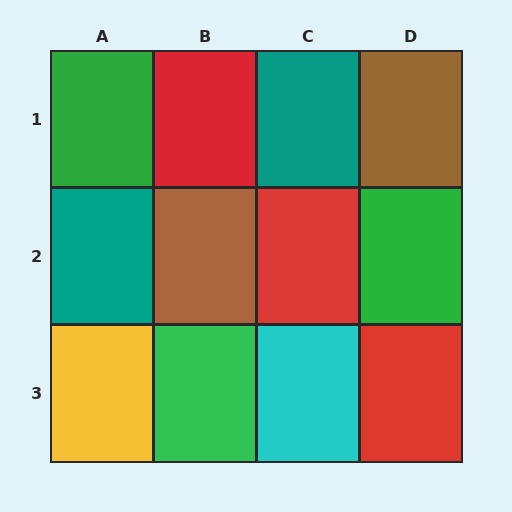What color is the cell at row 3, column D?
Red.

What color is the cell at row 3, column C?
Cyan.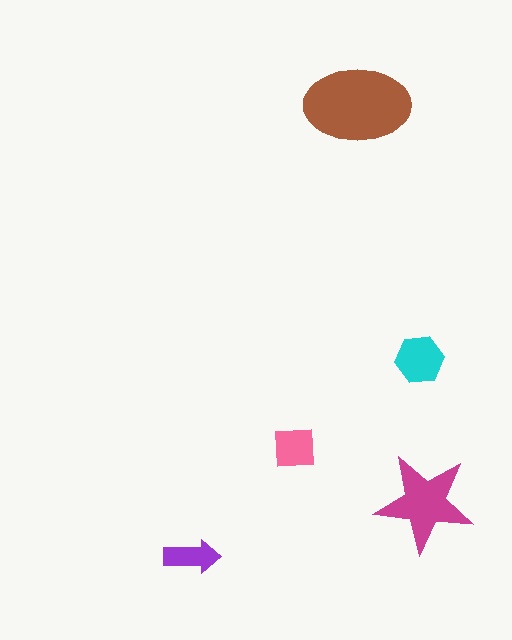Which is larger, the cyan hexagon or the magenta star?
The magenta star.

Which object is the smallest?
The purple arrow.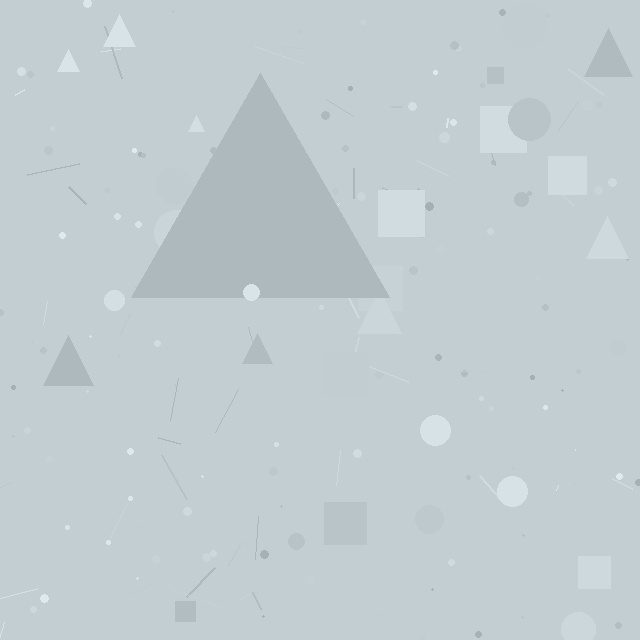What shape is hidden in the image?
A triangle is hidden in the image.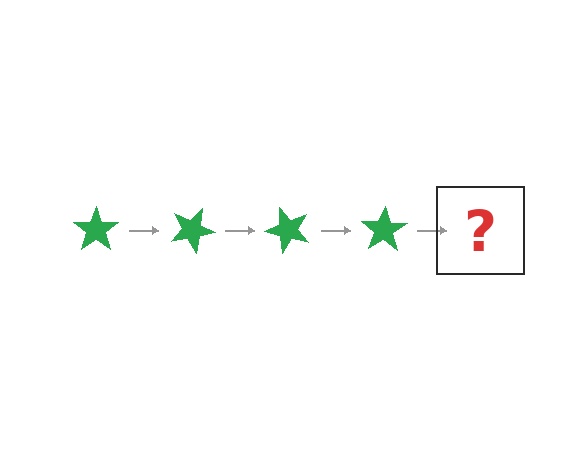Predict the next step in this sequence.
The next step is a green star rotated 100 degrees.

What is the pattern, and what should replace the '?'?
The pattern is that the star rotates 25 degrees each step. The '?' should be a green star rotated 100 degrees.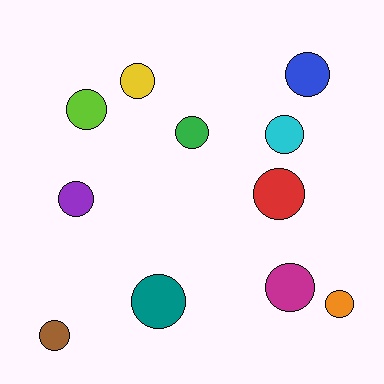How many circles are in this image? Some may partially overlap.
There are 11 circles.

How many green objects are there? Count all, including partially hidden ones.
There is 1 green object.